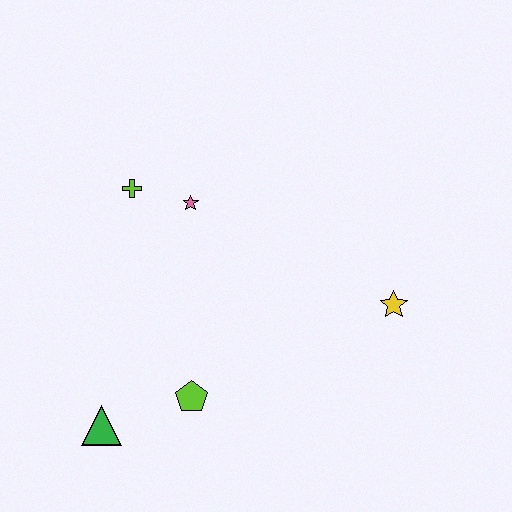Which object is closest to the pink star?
The lime cross is closest to the pink star.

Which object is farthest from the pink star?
The green triangle is farthest from the pink star.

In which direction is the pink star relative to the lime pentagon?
The pink star is above the lime pentagon.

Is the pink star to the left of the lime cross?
No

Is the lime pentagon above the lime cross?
No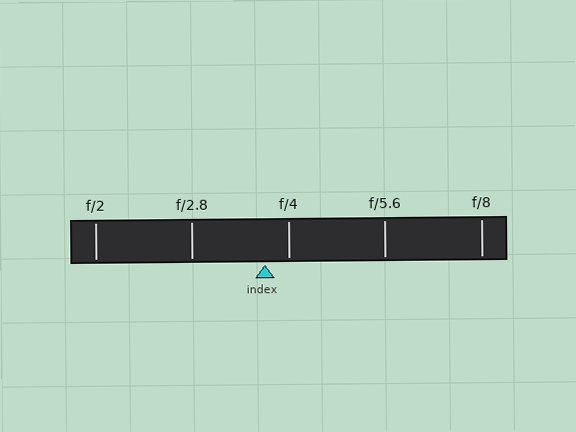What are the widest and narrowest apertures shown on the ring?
The widest aperture shown is f/2 and the narrowest is f/8.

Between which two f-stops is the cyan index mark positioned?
The index mark is between f/2.8 and f/4.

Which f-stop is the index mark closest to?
The index mark is closest to f/4.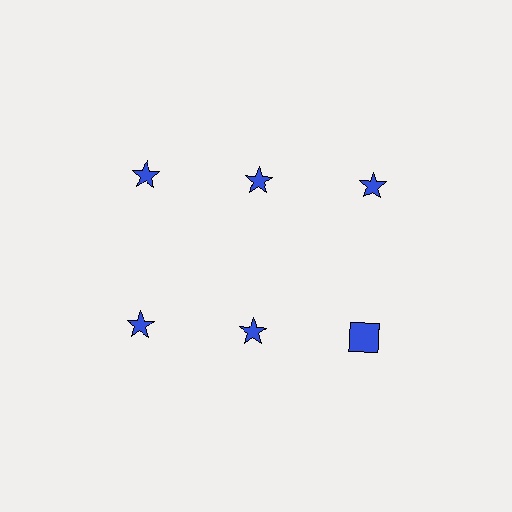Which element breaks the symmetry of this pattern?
The blue square in the second row, center column breaks the symmetry. All other shapes are blue stars.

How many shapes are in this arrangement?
There are 6 shapes arranged in a grid pattern.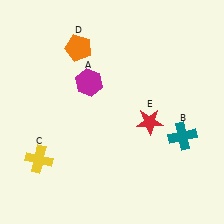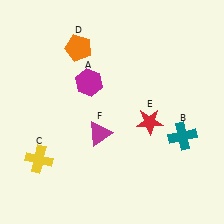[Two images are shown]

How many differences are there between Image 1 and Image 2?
There is 1 difference between the two images.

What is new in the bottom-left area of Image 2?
A magenta triangle (F) was added in the bottom-left area of Image 2.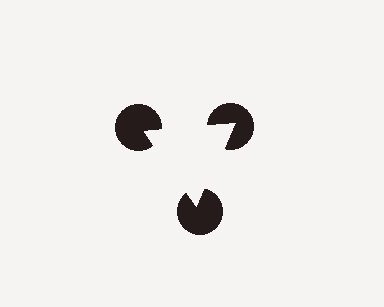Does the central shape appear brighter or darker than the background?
It typically appears slightly brighter than the background, even though no actual brightness change is drawn.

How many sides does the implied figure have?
3 sides.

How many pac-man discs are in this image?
There are 3 — one at each vertex of the illusory triangle.